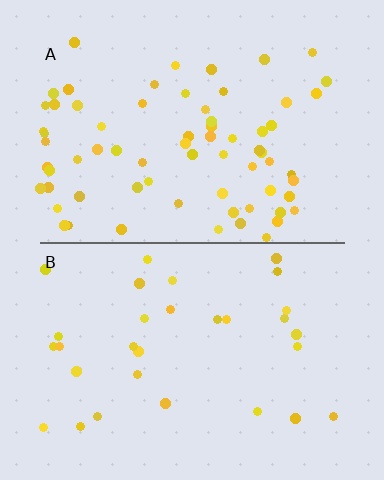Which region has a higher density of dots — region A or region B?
A (the top).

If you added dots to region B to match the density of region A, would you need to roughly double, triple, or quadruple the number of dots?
Approximately double.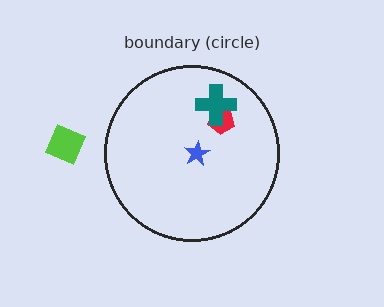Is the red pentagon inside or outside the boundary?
Inside.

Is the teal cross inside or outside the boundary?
Inside.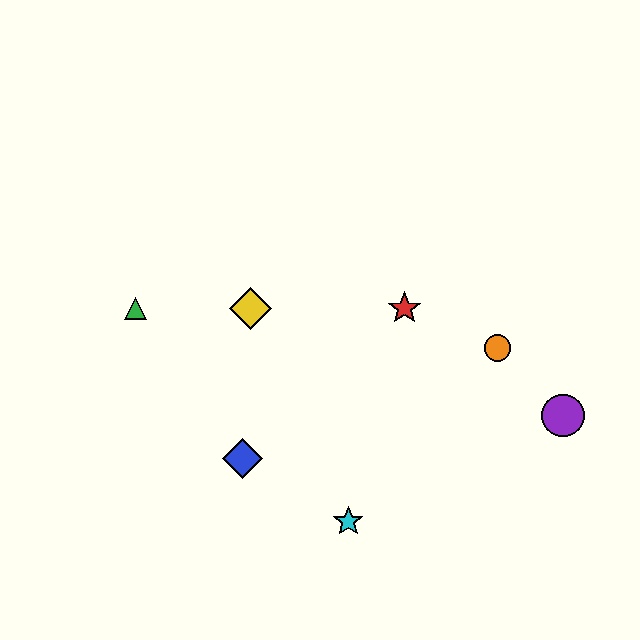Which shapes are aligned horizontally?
The red star, the green triangle, the yellow diamond are aligned horizontally.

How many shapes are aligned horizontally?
3 shapes (the red star, the green triangle, the yellow diamond) are aligned horizontally.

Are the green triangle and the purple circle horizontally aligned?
No, the green triangle is at y≈309 and the purple circle is at y≈415.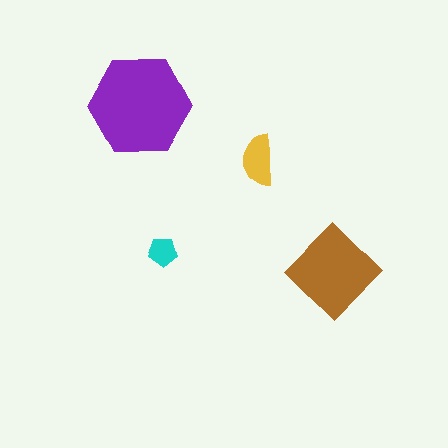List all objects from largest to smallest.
The purple hexagon, the brown diamond, the yellow semicircle, the cyan pentagon.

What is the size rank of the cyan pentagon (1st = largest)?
4th.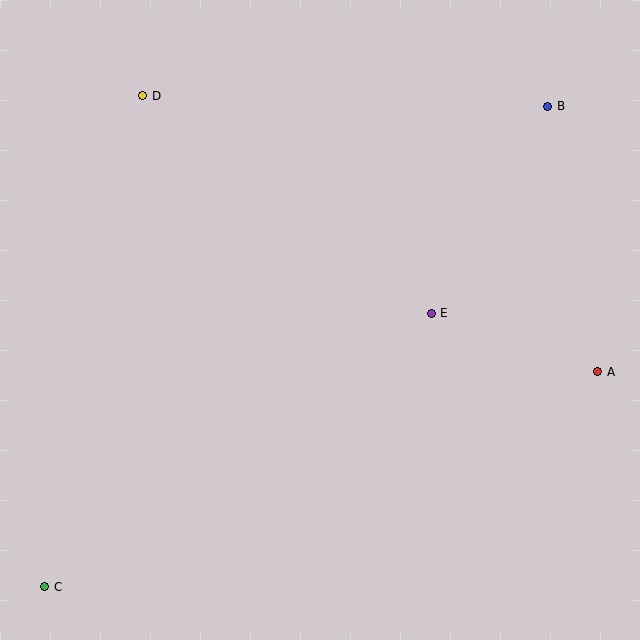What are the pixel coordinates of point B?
Point B is at (548, 106).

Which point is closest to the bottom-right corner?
Point A is closest to the bottom-right corner.